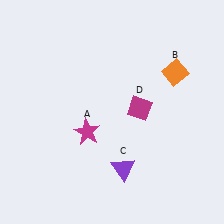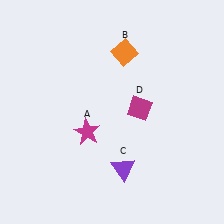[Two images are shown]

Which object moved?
The orange diamond (B) moved left.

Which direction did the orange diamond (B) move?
The orange diamond (B) moved left.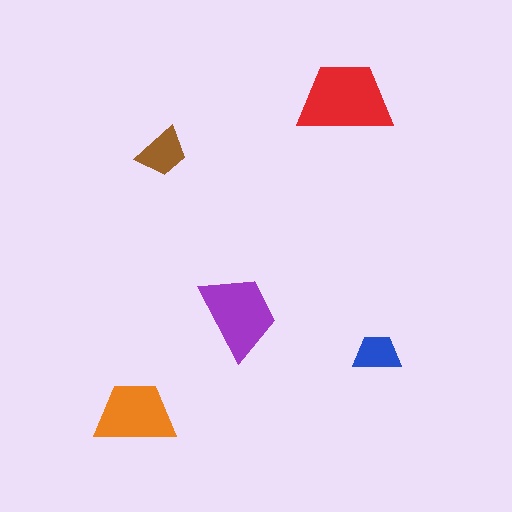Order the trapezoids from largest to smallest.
the red one, the purple one, the orange one, the brown one, the blue one.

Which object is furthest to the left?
The orange trapezoid is leftmost.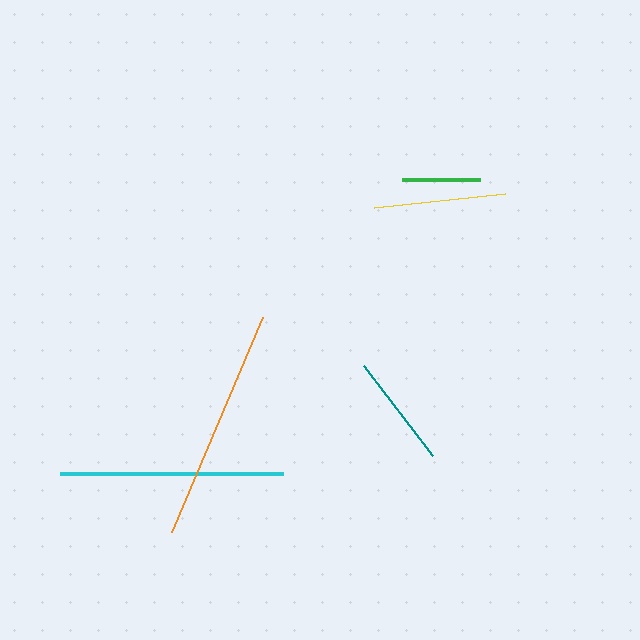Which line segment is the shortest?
The green line is the shortest at approximately 78 pixels.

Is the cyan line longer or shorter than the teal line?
The cyan line is longer than the teal line.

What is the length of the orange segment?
The orange segment is approximately 233 pixels long.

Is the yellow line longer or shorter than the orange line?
The orange line is longer than the yellow line.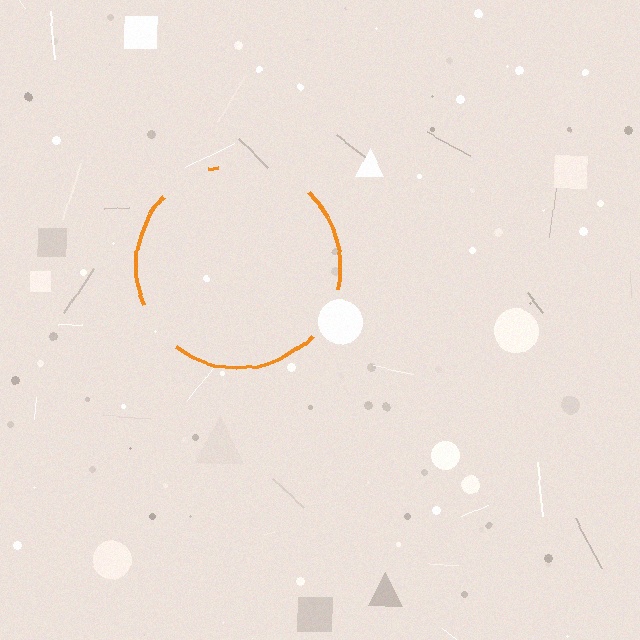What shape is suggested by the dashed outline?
The dashed outline suggests a circle.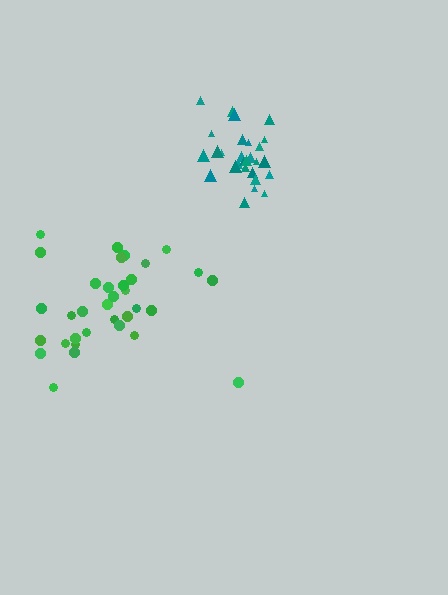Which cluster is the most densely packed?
Teal.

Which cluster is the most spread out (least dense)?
Green.